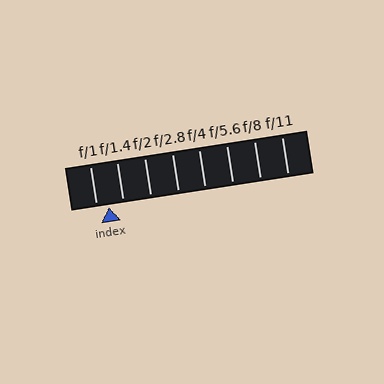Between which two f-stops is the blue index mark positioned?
The index mark is between f/1 and f/1.4.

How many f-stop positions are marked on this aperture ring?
There are 8 f-stop positions marked.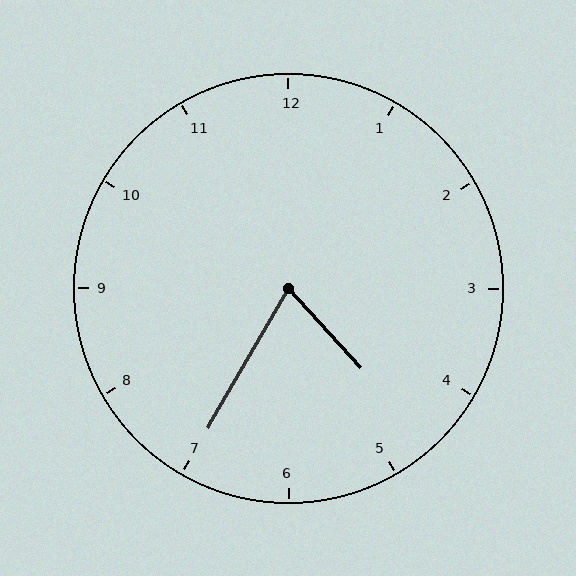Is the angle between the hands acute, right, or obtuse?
It is acute.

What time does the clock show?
4:35.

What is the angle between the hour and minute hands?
Approximately 72 degrees.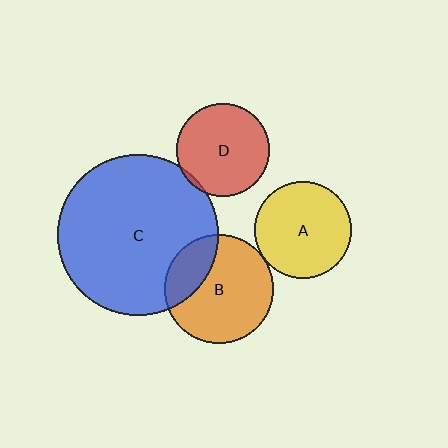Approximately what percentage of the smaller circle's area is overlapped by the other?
Approximately 5%.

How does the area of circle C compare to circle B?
Approximately 2.2 times.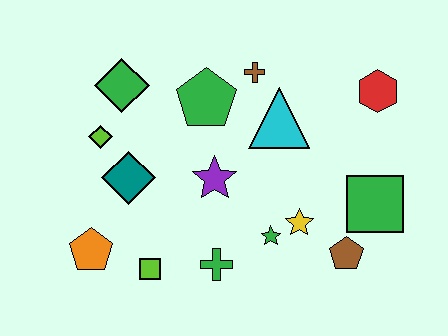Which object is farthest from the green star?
The green diamond is farthest from the green star.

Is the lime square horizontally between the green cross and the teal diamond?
Yes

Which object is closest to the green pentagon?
The brown cross is closest to the green pentagon.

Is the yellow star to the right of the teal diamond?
Yes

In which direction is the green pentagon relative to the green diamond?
The green pentagon is to the right of the green diamond.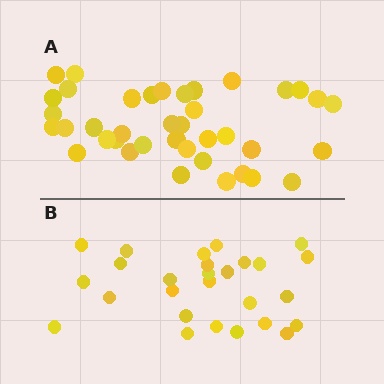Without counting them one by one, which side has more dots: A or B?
Region A (the top region) has more dots.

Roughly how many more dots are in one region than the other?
Region A has roughly 12 or so more dots than region B.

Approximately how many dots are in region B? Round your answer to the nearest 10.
About 30 dots. (The exact count is 27, which rounds to 30.)